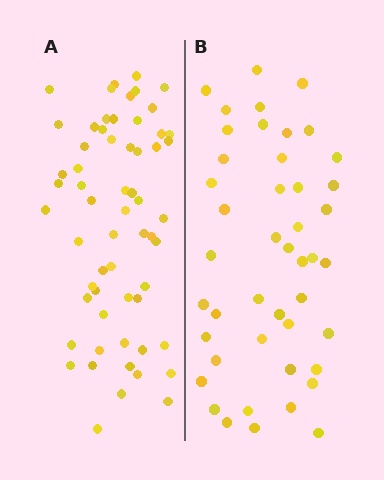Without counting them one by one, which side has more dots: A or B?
Region A (the left region) has more dots.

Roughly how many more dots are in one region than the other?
Region A has approximately 15 more dots than region B.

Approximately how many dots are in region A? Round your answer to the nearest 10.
About 60 dots.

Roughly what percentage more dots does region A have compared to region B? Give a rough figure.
About 35% more.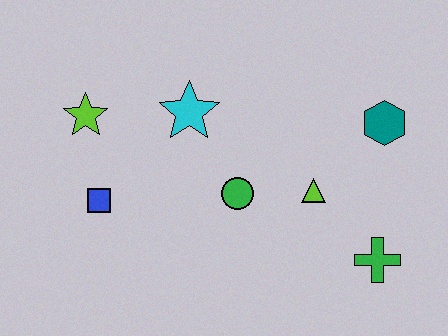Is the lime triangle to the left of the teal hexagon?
Yes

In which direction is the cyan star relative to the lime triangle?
The cyan star is to the left of the lime triangle.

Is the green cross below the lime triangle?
Yes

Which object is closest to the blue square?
The lime star is closest to the blue square.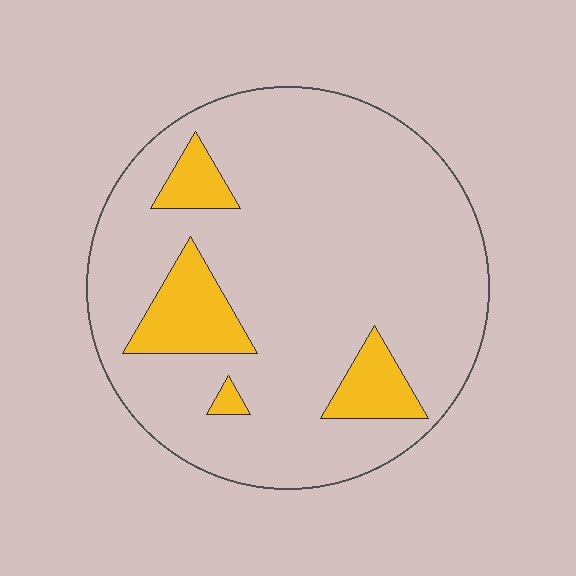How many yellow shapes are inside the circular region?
4.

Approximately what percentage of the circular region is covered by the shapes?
Approximately 15%.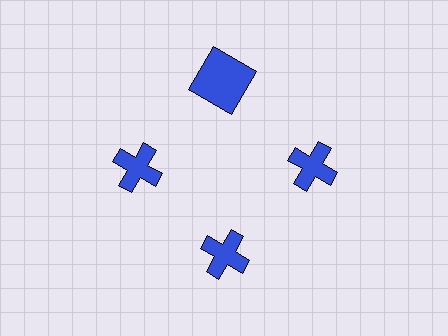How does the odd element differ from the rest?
It has a different shape: square instead of cross.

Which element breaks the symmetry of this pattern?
The blue square at roughly the 12 o'clock position breaks the symmetry. All other shapes are blue crosses.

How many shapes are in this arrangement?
There are 4 shapes arranged in a ring pattern.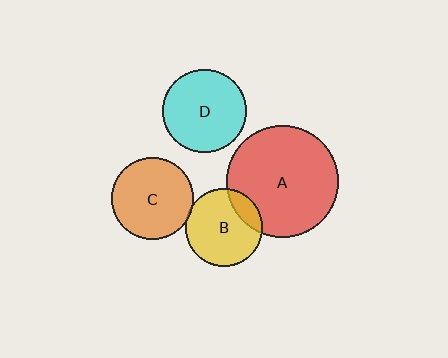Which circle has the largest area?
Circle A (red).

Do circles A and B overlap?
Yes.